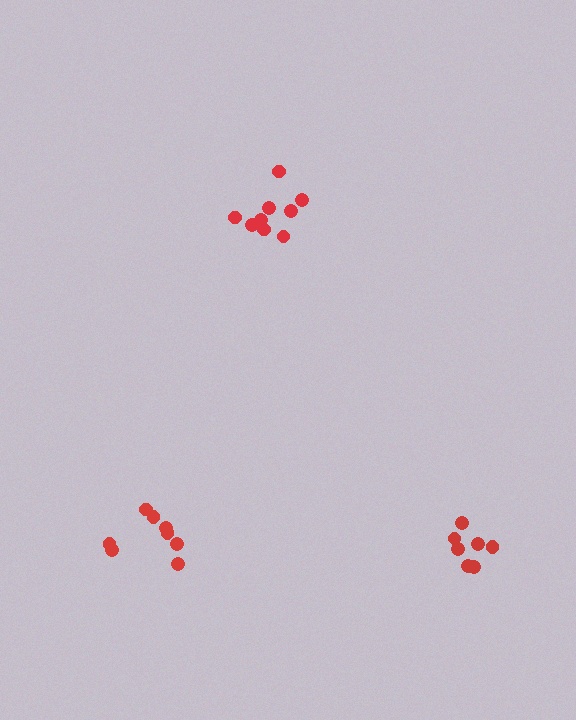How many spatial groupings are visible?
There are 3 spatial groupings.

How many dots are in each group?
Group 1: 9 dots, Group 2: 8 dots, Group 3: 7 dots (24 total).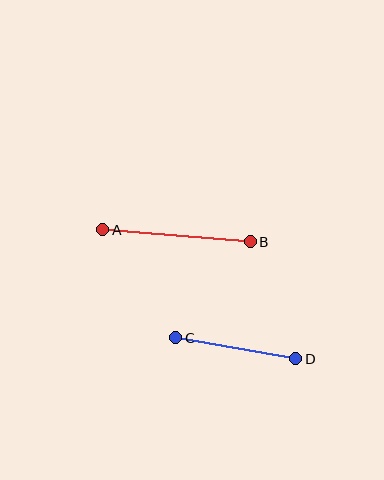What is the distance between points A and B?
The distance is approximately 148 pixels.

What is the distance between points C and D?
The distance is approximately 122 pixels.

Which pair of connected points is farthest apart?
Points A and B are farthest apart.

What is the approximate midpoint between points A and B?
The midpoint is at approximately (177, 236) pixels.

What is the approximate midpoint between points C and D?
The midpoint is at approximately (236, 348) pixels.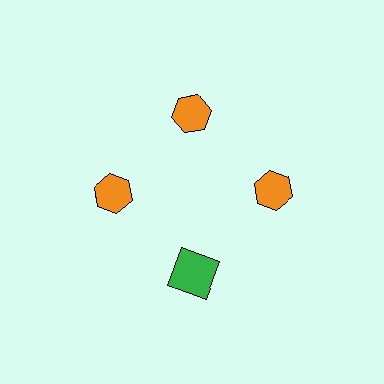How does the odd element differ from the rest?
It differs in both color (green instead of orange) and shape (square instead of hexagon).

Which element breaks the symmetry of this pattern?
The green square at roughly the 6 o'clock position breaks the symmetry. All other shapes are orange hexagons.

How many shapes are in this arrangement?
There are 4 shapes arranged in a ring pattern.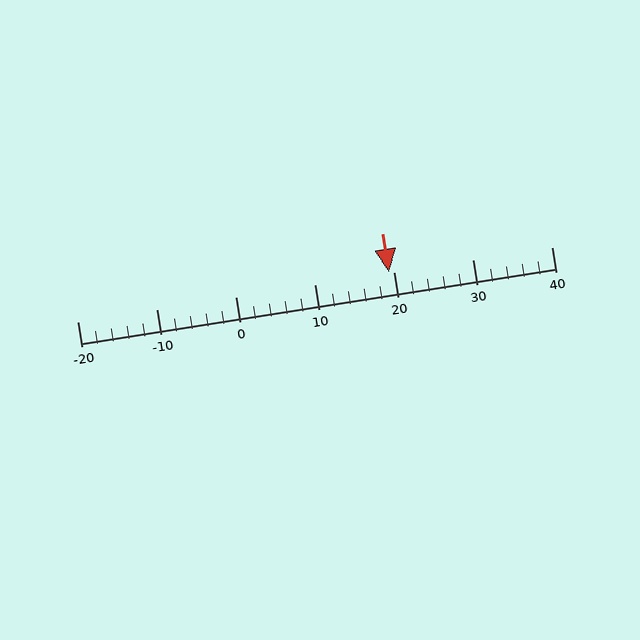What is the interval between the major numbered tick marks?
The major tick marks are spaced 10 units apart.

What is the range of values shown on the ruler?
The ruler shows values from -20 to 40.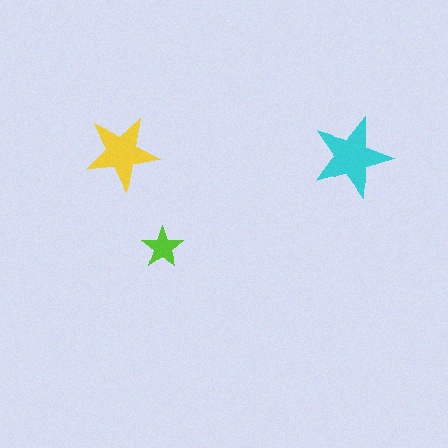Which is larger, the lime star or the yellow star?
The yellow one.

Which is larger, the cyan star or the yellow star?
The cyan one.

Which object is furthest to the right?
The cyan star is rightmost.